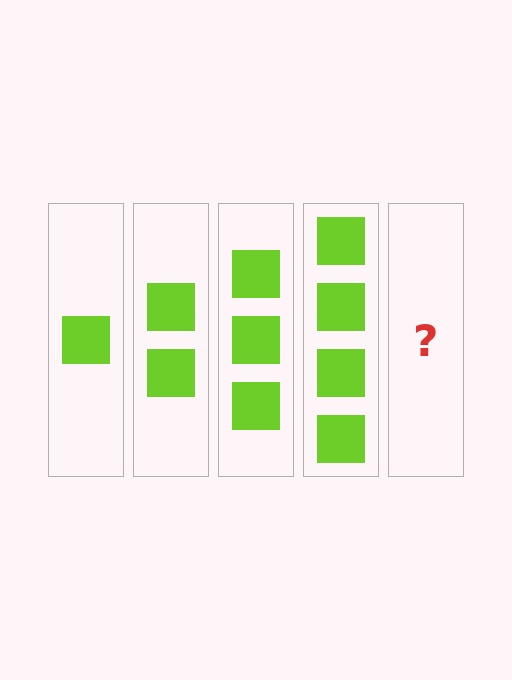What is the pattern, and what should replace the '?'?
The pattern is that each step adds one more square. The '?' should be 5 squares.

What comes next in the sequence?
The next element should be 5 squares.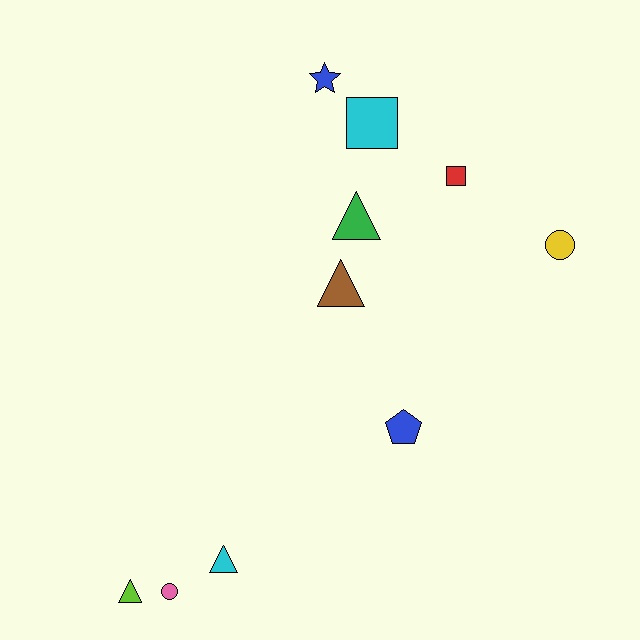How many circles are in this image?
There are 2 circles.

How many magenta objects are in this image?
There are no magenta objects.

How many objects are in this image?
There are 10 objects.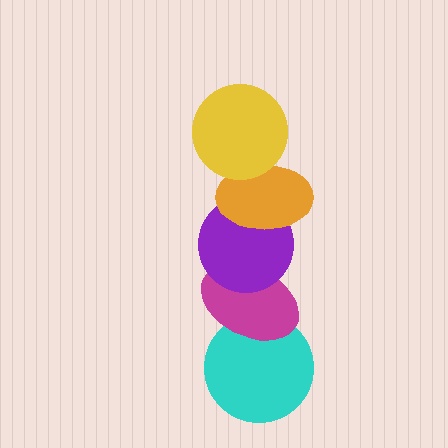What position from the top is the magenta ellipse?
The magenta ellipse is 4th from the top.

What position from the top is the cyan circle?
The cyan circle is 5th from the top.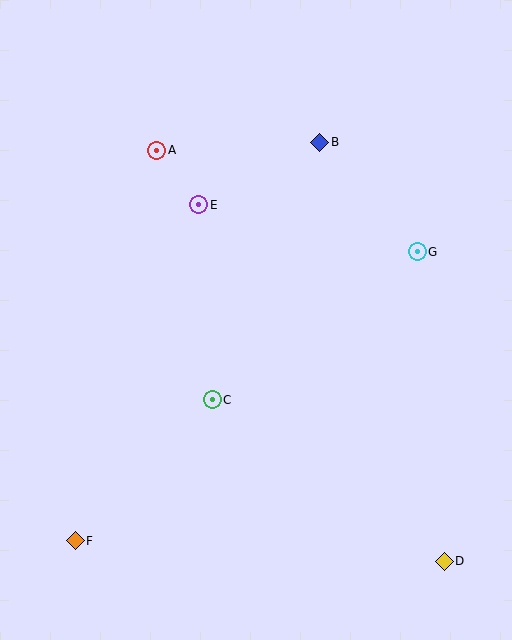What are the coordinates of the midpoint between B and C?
The midpoint between B and C is at (266, 271).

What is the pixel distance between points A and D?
The distance between A and D is 501 pixels.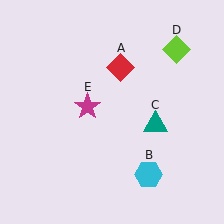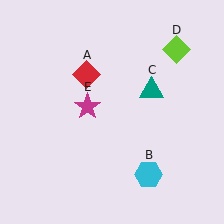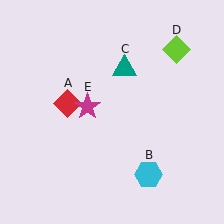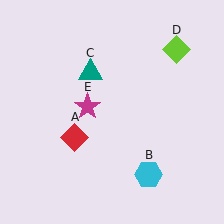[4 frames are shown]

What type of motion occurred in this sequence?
The red diamond (object A), teal triangle (object C) rotated counterclockwise around the center of the scene.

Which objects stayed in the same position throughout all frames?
Cyan hexagon (object B) and lime diamond (object D) and magenta star (object E) remained stationary.